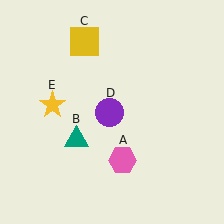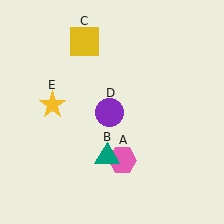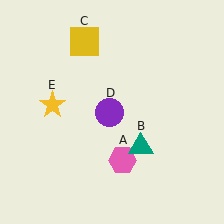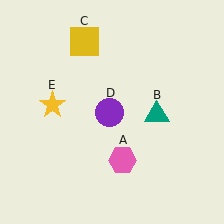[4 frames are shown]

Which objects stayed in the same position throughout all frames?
Pink hexagon (object A) and yellow square (object C) and purple circle (object D) and yellow star (object E) remained stationary.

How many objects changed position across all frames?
1 object changed position: teal triangle (object B).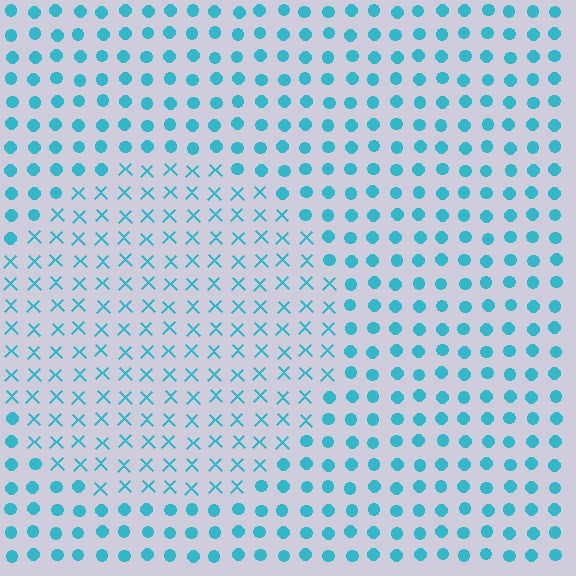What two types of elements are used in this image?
The image uses X marks inside the circle region and circles outside it.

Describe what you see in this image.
The image is filled with small cyan elements arranged in a uniform grid. A circle-shaped region contains X marks, while the surrounding area contains circles. The boundary is defined purely by the change in element shape.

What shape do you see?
I see a circle.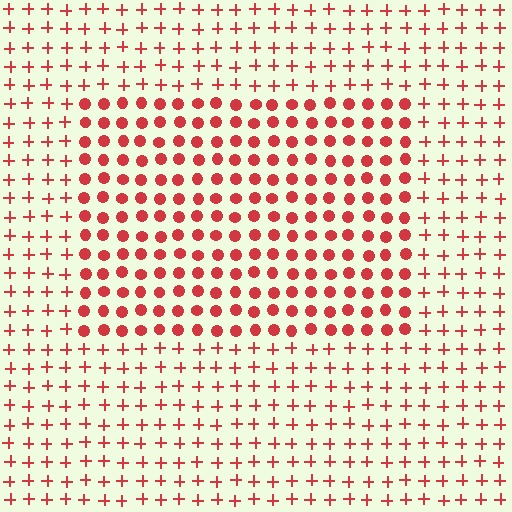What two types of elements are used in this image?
The image uses circles inside the rectangle region and plus signs outside it.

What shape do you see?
I see a rectangle.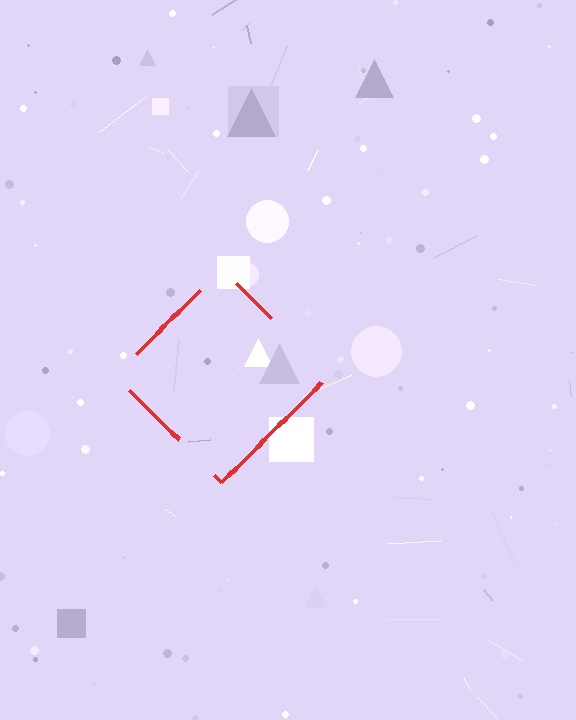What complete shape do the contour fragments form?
The contour fragments form a diamond.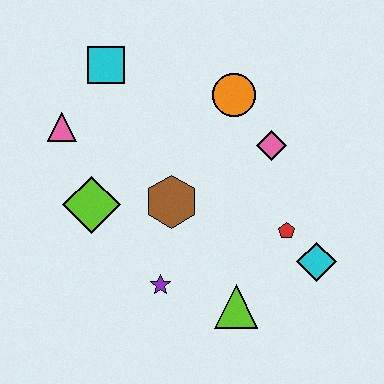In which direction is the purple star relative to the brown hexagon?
The purple star is below the brown hexagon.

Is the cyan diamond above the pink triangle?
No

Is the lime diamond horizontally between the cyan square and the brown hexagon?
No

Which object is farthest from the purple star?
The cyan square is farthest from the purple star.